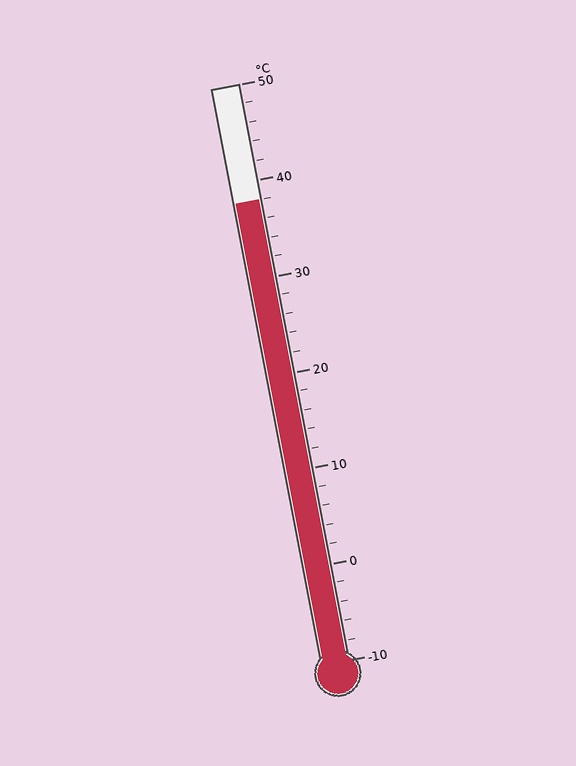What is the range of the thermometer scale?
The thermometer scale ranges from -10°C to 50°C.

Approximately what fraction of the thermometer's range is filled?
The thermometer is filled to approximately 80% of its range.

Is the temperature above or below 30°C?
The temperature is above 30°C.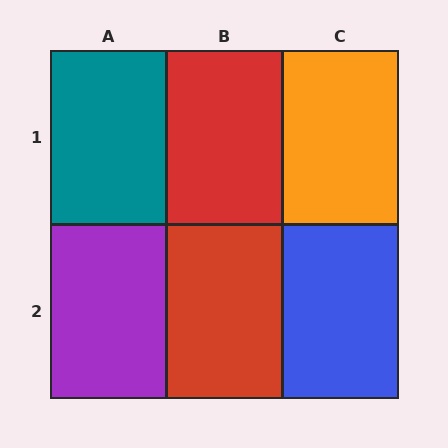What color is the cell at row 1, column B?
Red.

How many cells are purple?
1 cell is purple.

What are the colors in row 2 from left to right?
Purple, red, blue.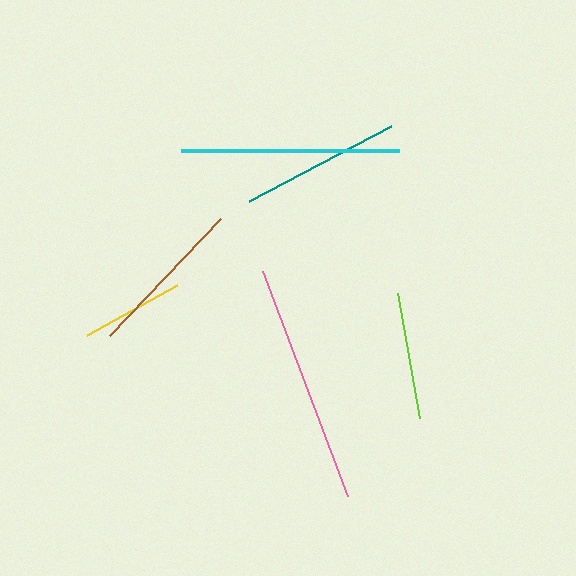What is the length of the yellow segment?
The yellow segment is approximately 104 pixels long.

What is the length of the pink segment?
The pink segment is approximately 241 pixels long.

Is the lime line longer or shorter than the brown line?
The brown line is longer than the lime line.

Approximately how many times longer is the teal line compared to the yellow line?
The teal line is approximately 1.6 times the length of the yellow line.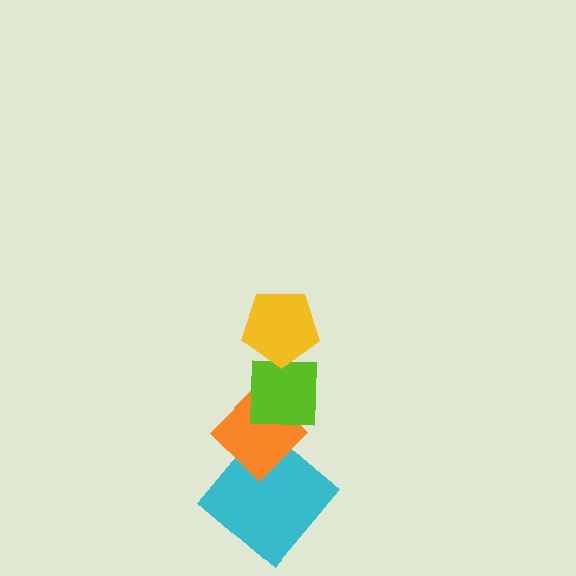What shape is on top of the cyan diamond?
The orange diamond is on top of the cyan diamond.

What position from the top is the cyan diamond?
The cyan diamond is 4th from the top.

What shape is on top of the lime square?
The yellow pentagon is on top of the lime square.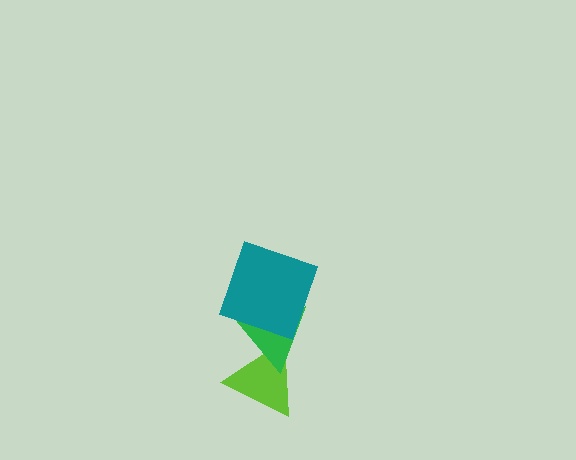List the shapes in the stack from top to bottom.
From top to bottom: the teal square, the green triangle, the lime triangle.